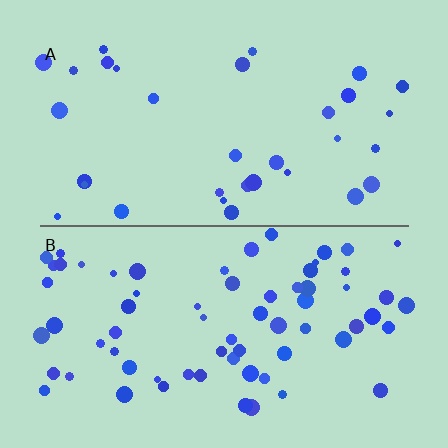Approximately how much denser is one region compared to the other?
Approximately 2.1× — region B over region A.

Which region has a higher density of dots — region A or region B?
B (the bottom).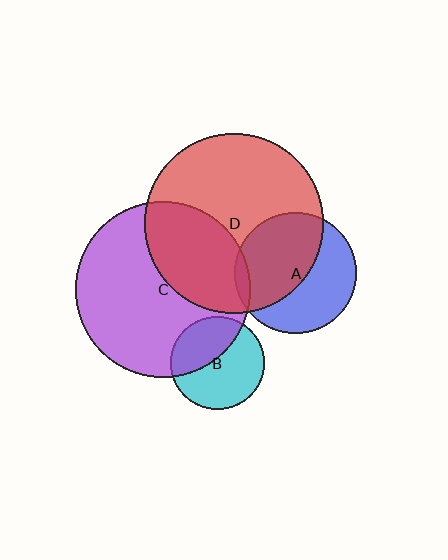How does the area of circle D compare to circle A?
Approximately 2.2 times.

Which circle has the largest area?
Circle D (red).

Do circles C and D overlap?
Yes.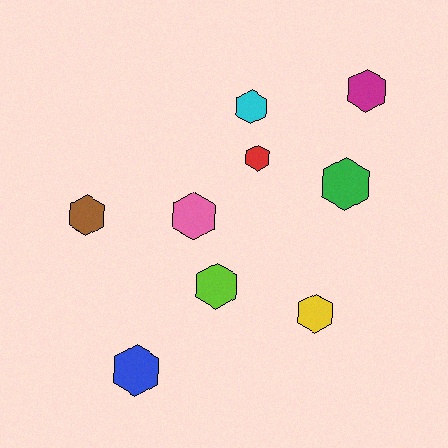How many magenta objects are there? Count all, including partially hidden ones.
There is 1 magenta object.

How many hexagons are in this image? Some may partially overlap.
There are 9 hexagons.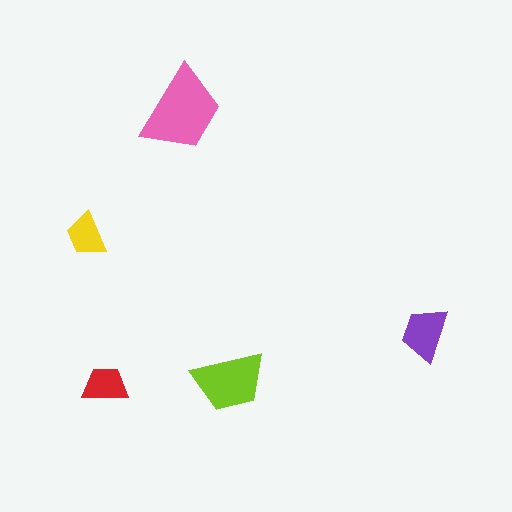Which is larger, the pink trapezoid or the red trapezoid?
The pink one.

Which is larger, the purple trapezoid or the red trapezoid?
The purple one.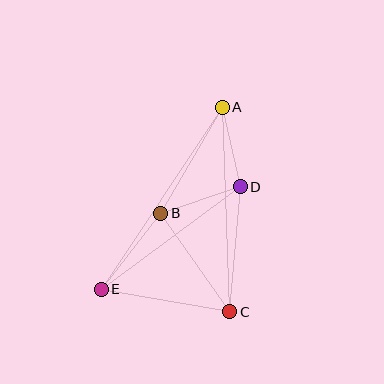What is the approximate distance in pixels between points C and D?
The distance between C and D is approximately 125 pixels.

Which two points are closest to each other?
Points A and D are closest to each other.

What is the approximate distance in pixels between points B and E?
The distance between B and E is approximately 97 pixels.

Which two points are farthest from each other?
Points A and E are farthest from each other.